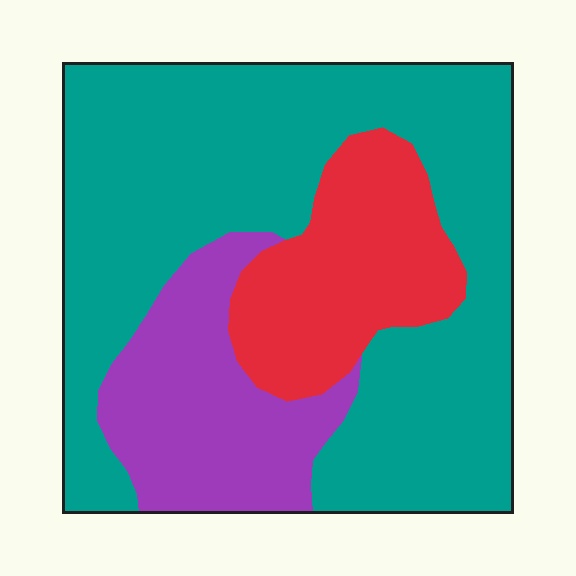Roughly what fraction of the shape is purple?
Purple covers around 20% of the shape.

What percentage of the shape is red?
Red takes up less than a quarter of the shape.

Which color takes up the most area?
Teal, at roughly 60%.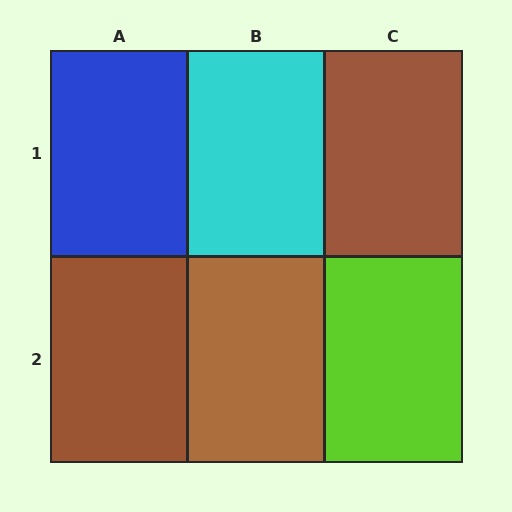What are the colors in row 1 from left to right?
Blue, cyan, brown.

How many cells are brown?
3 cells are brown.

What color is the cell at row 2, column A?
Brown.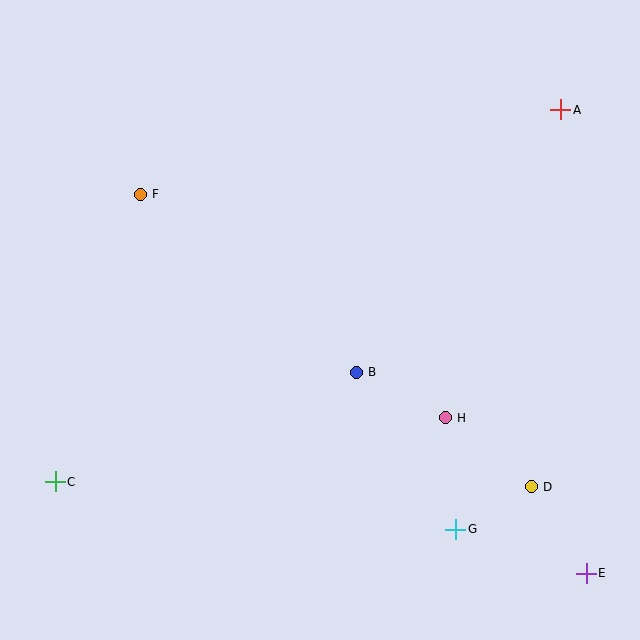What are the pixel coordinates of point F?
Point F is at (140, 194).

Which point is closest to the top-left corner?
Point F is closest to the top-left corner.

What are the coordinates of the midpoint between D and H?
The midpoint between D and H is at (488, 452).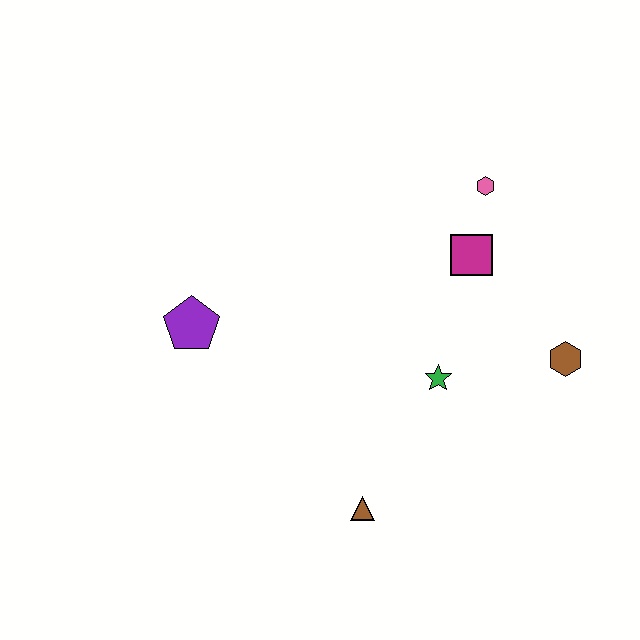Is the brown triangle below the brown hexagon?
Yes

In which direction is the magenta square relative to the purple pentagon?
The magenta square is to the right of the purple pentagon.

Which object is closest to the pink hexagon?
The magenta square is closest to the pink hexagon.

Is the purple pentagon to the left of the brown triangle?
Yes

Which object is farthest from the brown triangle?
The pink hexagon is farthest from the brown triangle.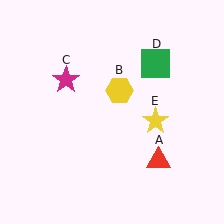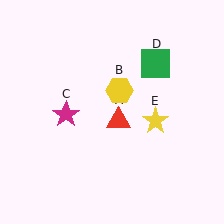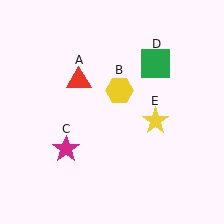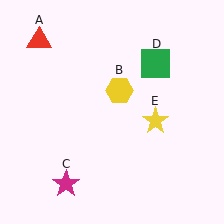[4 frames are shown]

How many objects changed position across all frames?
2 objects changed position: red triangle (object A), magenta star (object C).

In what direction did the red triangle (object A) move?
The red triangle (object A) moved up and to the left.